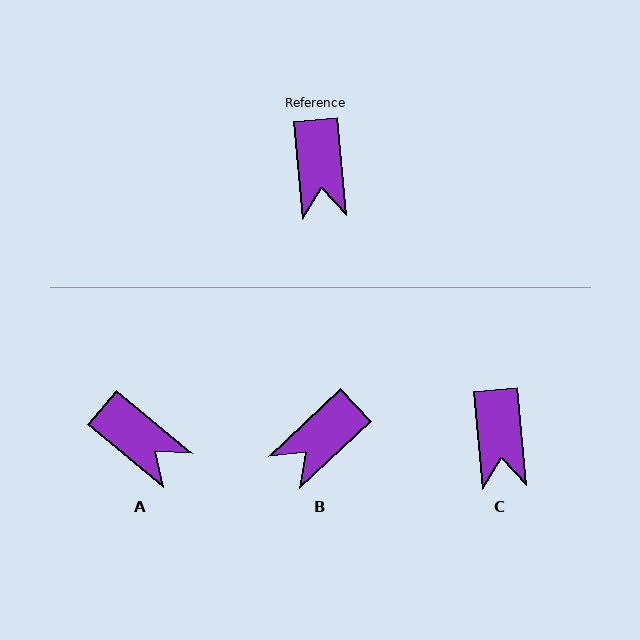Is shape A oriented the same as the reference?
No, it is off by about 45 degrees.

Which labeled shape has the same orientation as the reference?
C.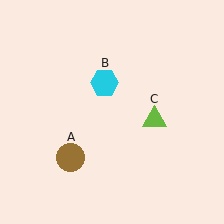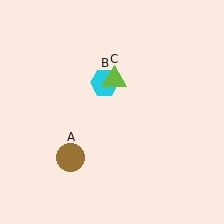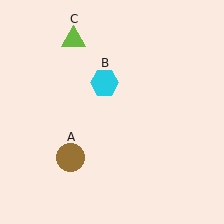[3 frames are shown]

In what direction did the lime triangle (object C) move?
The lime triangle (object C) moved up and to the left.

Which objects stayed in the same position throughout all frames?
Brown circle (object A) and cyan hexagon (object B) remained stationary.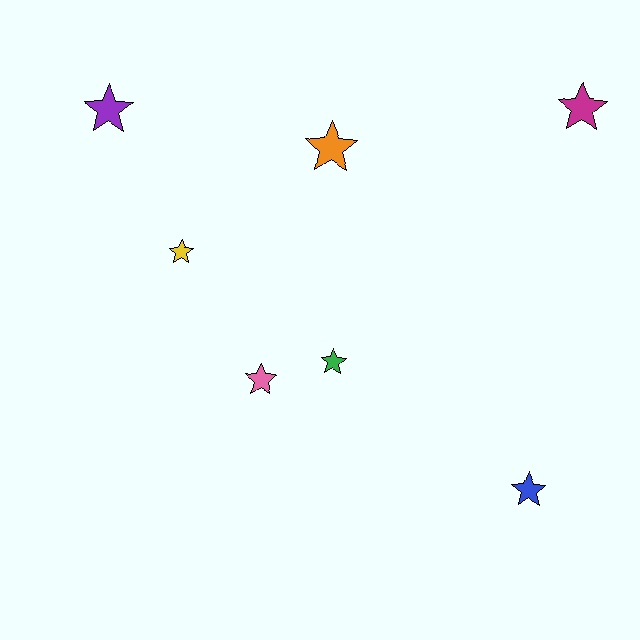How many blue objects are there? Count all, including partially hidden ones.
There is 1 blue object.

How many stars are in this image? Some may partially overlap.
There are 7 stars.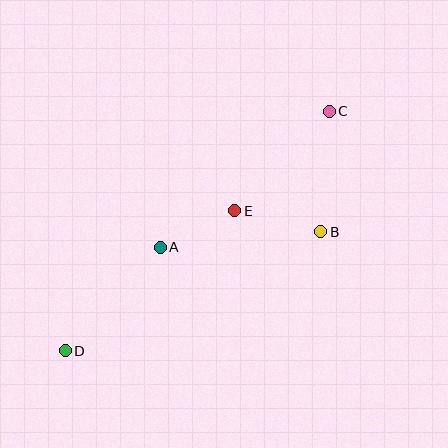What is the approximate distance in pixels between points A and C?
The distance between A and C is approximately 217 pixels.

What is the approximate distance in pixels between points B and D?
The distance between B and D is approximately 282 pixels.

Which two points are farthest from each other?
Points C and D are farthest from each other.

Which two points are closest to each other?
Points A and E are closest to each other.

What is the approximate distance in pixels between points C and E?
The distance between C and E is approximately 137 pixels.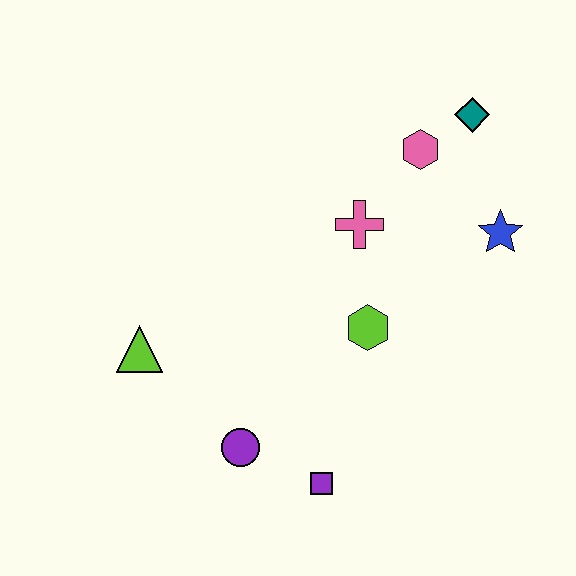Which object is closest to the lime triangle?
The purple circle is closest to the lime triangle.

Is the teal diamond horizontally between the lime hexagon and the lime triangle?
No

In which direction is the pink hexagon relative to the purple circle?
The pink hexagon is above the purple circle.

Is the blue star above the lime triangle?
Yes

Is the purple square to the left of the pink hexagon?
Yes